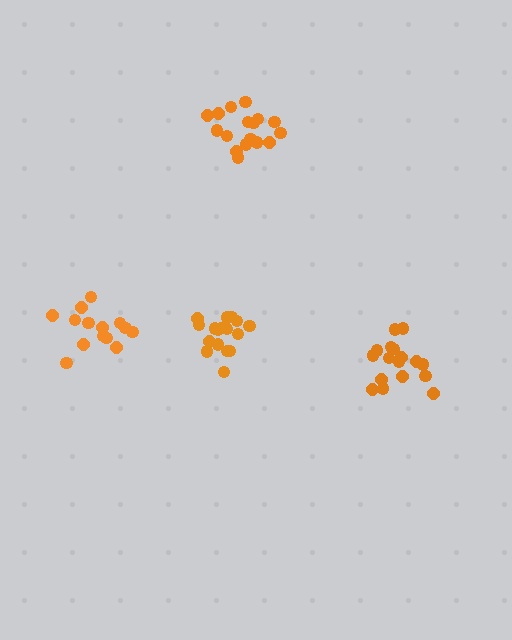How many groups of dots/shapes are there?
There are 4 groups.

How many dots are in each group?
Group 1: 18 dots, Group 2: 17 dots, Group 3: 17 dots, Group 4: 14 dots (66 total).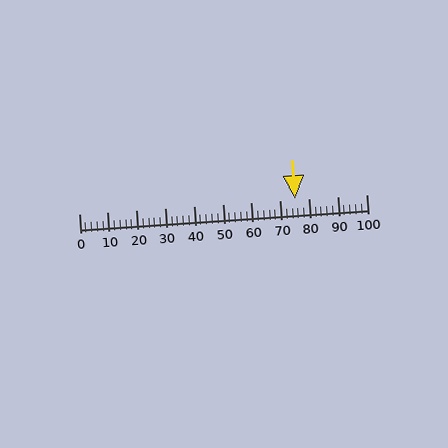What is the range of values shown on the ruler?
The ruler shows values from 0 to 100.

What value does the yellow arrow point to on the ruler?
The yellow arrow points to approximately 75.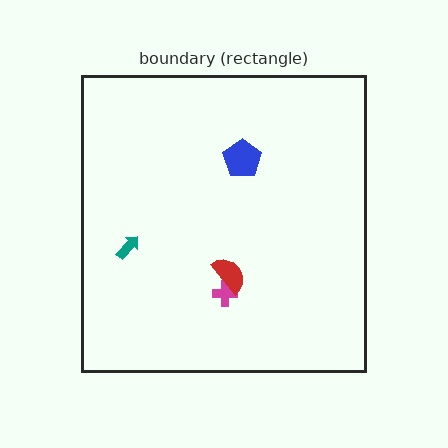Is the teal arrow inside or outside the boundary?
Inside.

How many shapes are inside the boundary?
4 inside, 0 outside.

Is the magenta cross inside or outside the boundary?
Inside.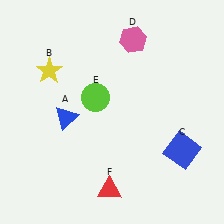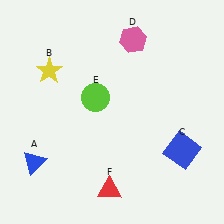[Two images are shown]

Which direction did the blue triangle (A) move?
The blue triangle (A) moved down.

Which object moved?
The blue triangle (A) moved down.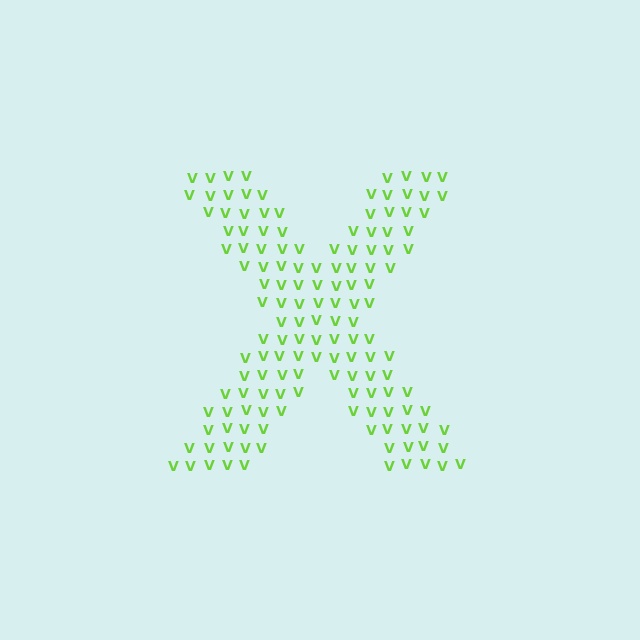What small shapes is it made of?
It is made of small letter V's.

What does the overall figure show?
The overall figure shows the letter X.